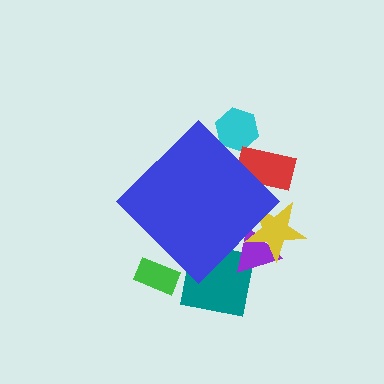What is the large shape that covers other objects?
A blue diamond.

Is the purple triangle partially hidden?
Yes, the purple triangle is partially hidden behind the blue diamond.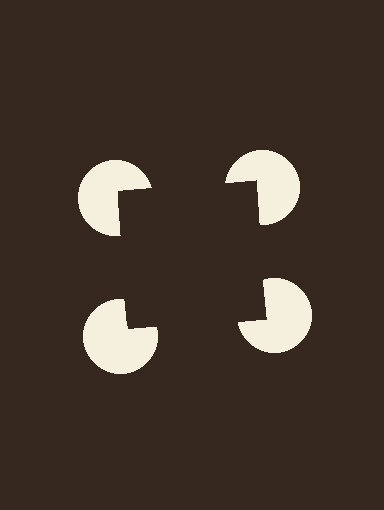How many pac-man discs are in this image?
There are 4 — one at each vertex of the illusory square.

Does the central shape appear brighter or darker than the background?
It typically appears slightly darker than the background, even though no actual brightness change is drawn.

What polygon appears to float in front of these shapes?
An illusory square — its edges are inferred from the aligned wedge cuts in the pac-man discs, not physically drawn.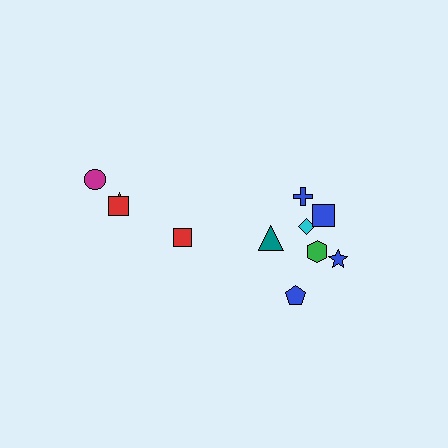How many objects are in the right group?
There are 7 objects.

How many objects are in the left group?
There are 4 objects.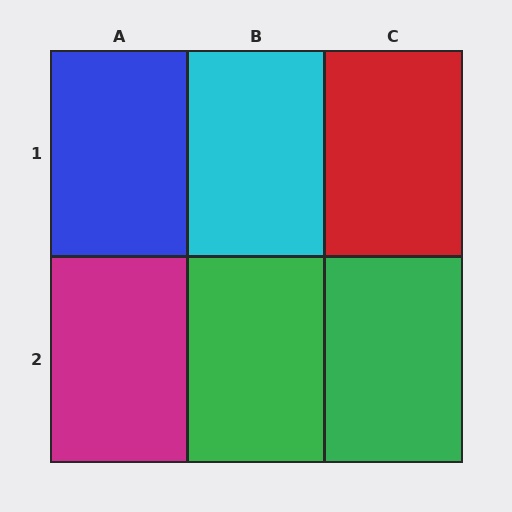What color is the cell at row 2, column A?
Magenta.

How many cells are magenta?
1 cell is magenta.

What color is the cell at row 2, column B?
Green.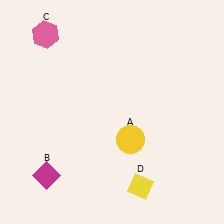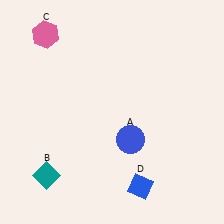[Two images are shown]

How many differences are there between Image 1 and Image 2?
There are 3 differences between the two images.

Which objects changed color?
A changed from yellow to blue. B changed from magenta to teal. D changed from yellow to blue.